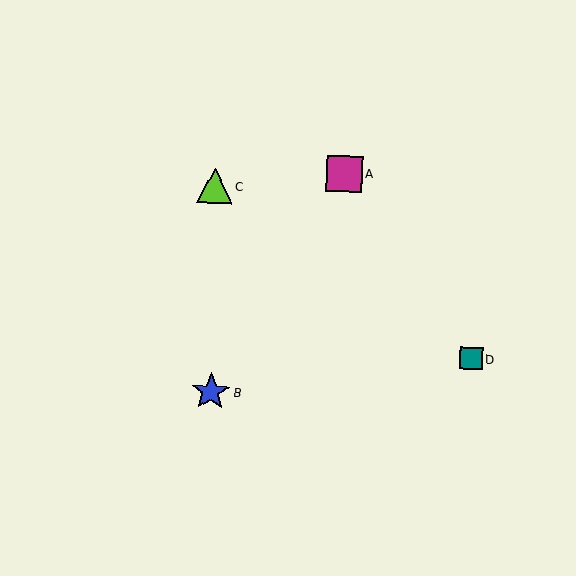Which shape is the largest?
The blue star (labeled B) is the largest.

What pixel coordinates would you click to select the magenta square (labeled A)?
Click at (344, 173) to select the magenta square A.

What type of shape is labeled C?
Shape C is a lime triangle.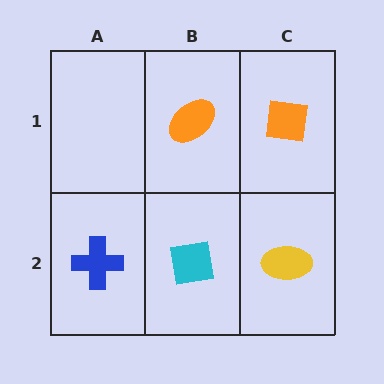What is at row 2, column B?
A cyan square.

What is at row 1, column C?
An orange square.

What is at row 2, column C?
A yellow ellipse.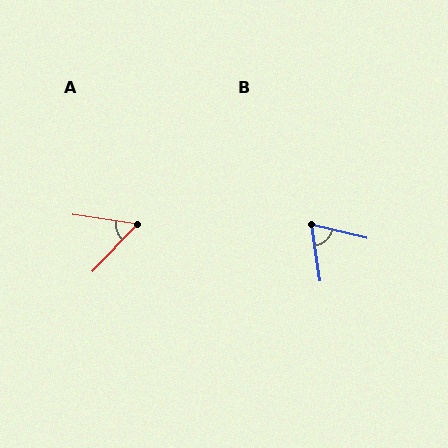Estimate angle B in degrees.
Approximately 67 degrees.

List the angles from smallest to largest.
A (55°), B (67°).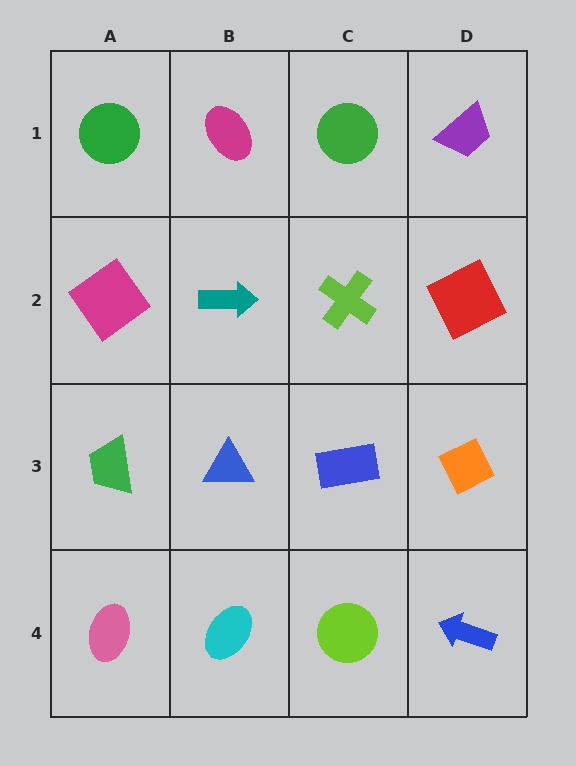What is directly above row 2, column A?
A green circle.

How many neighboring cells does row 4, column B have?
3.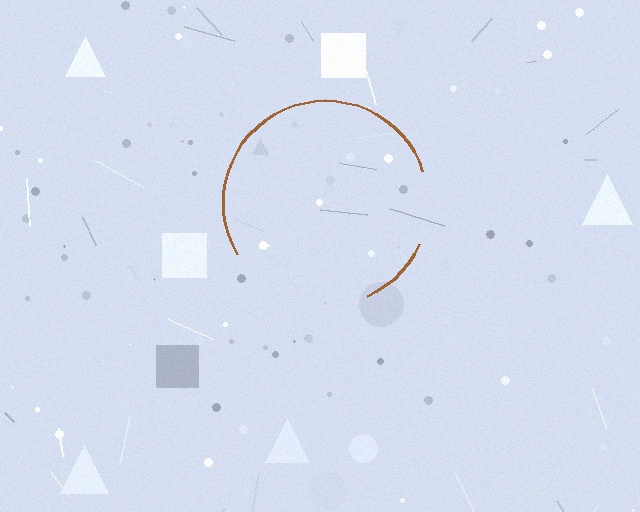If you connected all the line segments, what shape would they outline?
They would outline a circle.